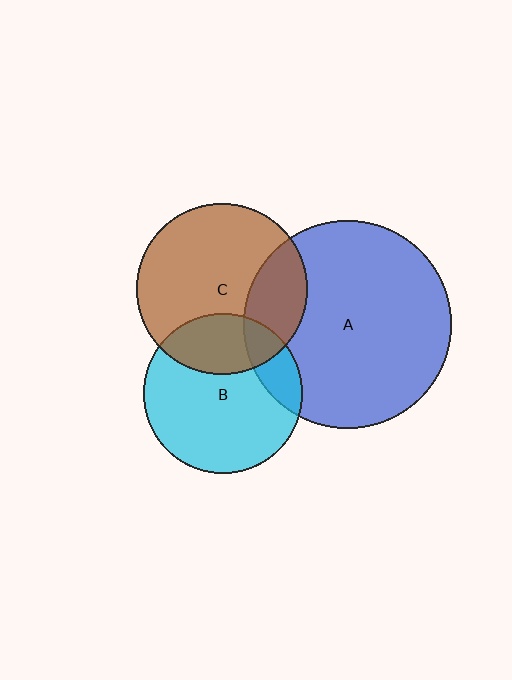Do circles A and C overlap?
Yes.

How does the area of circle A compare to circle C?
Approximately 1.5 times.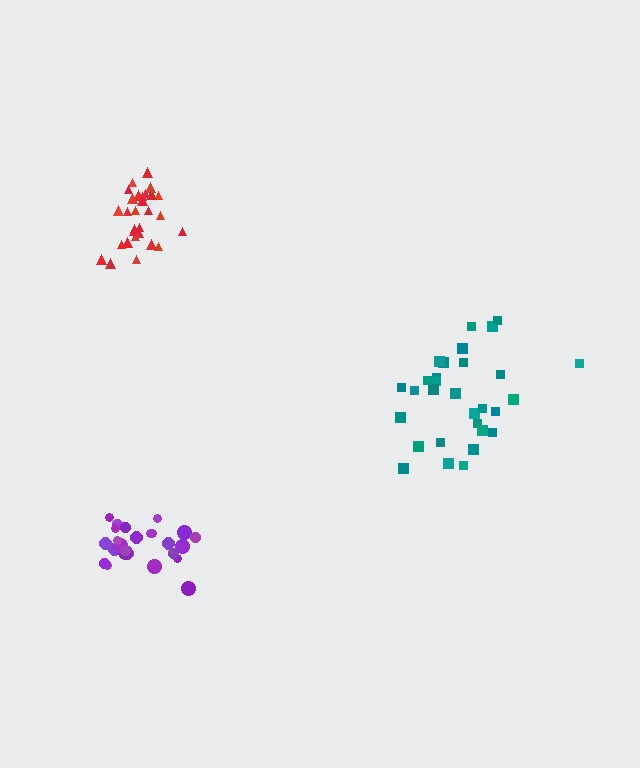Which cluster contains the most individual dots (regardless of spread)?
Teal (30).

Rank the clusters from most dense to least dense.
red, purple, teal.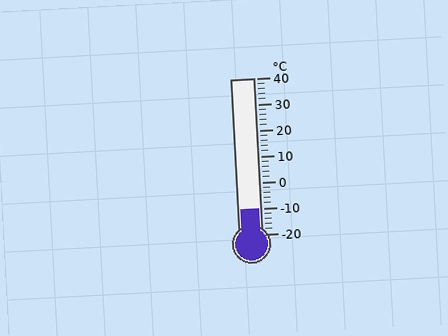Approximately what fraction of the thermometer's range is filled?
The thermometer is filled to approximately 15% of its range.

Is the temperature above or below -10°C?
The temperature is at -10°C.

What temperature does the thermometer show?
The thermometer shows approximately -10°C.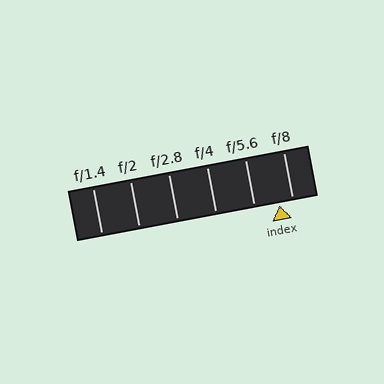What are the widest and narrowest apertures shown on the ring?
The widest aperture shown is f/1.4 and the narrowest is f/8.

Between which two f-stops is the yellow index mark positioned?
The index mark is between f/5.6 and f/8.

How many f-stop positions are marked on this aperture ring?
There are 6 f-stop positions marked.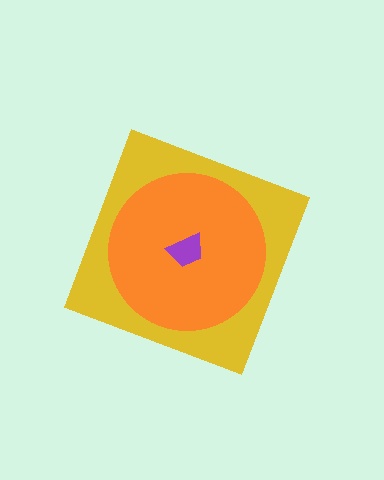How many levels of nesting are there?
3.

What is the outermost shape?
The yellow diamond.